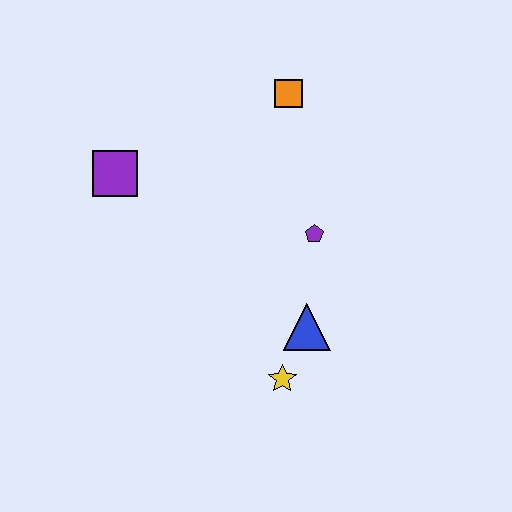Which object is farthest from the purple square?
The yellow star is farthest from the purple square.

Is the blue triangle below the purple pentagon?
Yes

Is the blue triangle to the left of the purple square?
No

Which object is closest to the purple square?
The orange square is closest to the purple square.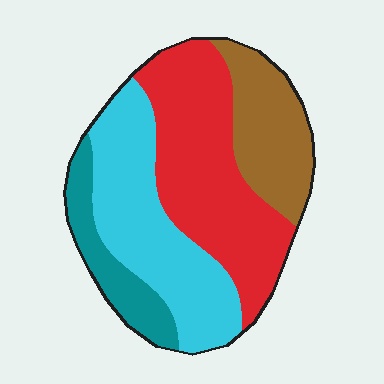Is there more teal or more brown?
Brown.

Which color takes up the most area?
Red, at roughly 35%.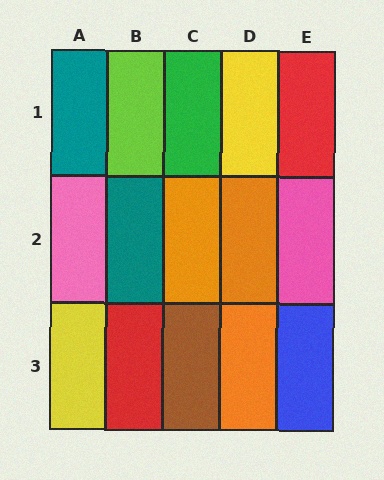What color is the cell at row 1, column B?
Lime.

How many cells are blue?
1 cell is blue.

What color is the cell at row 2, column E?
Pink.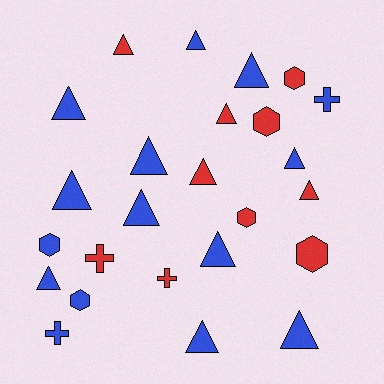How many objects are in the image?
There are 25 objects.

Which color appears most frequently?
Blue, with 15 objects.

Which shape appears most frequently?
Triangle, with 15 objects.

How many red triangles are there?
There are 4 red triangles.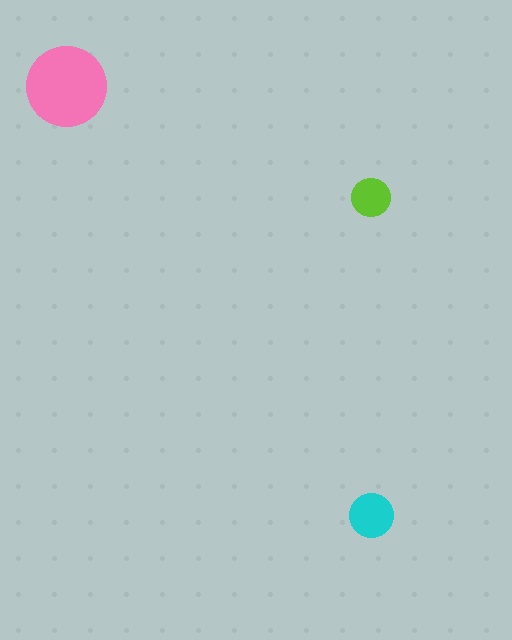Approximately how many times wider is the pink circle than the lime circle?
About 2 times wider.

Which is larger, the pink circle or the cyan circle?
The pink one.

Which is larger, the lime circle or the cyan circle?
The cyan one.